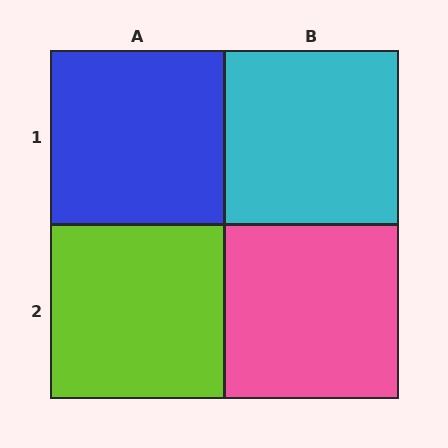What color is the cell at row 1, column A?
Blue.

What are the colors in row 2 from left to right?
Lime, pink.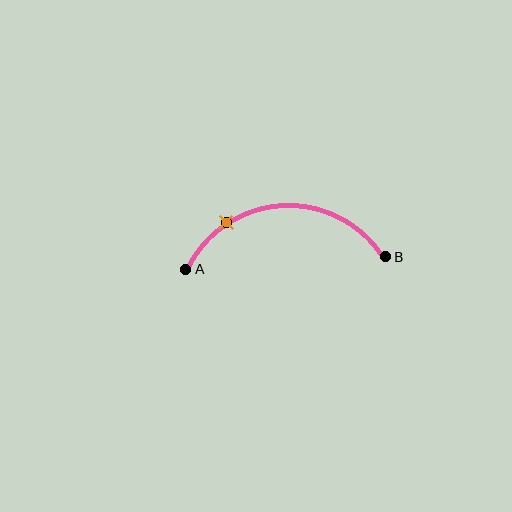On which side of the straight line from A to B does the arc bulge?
The arc bulges above the straight line connecting A and B.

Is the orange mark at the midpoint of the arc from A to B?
No. The orange mark lies on the arc but is closer to endpoint A. The arc midpoint would be at the point on the curve equidistant along the arc from both A and B.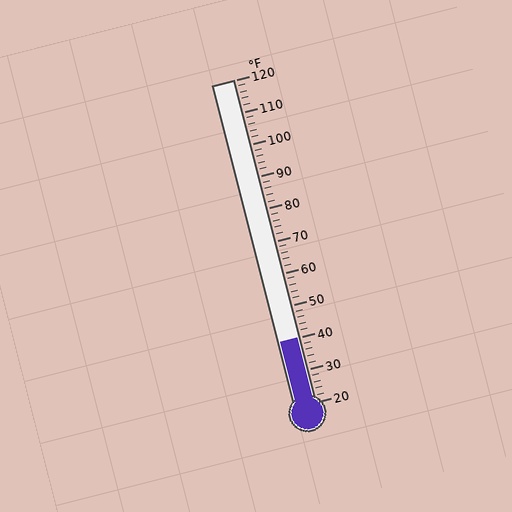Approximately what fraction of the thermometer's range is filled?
The thermometer is filled to approximately 20% of its range.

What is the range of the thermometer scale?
The thermometer scale ranges from 20°F to 120°F.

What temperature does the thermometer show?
The thermometer shows approximately 40°F.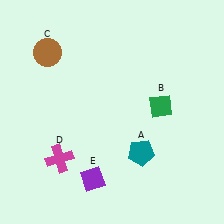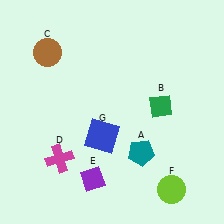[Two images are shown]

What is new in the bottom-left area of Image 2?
A blue square (G) was added in the bottom-left area of Image 2.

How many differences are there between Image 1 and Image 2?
There are 2 differences between the two images.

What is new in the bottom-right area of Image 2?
A lime circle (F) was added in the bottom-right area of Image 2.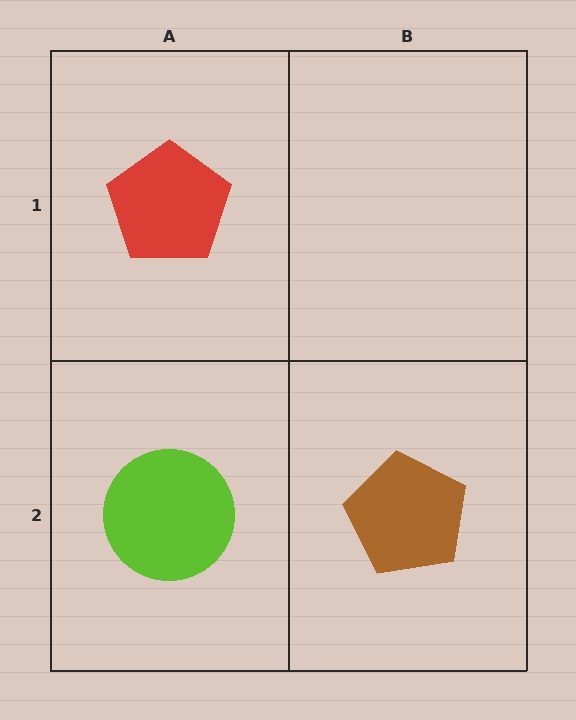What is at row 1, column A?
A red pentagon.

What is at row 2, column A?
A lime circle.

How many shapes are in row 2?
2 shapes.